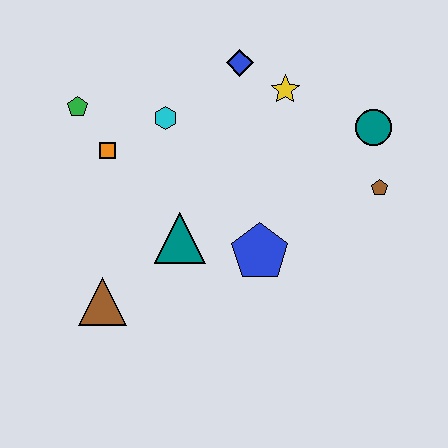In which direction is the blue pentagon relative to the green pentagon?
The blue pentagon is to the right of the green pentagon.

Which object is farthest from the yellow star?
The brown triangle is farthest from the yellow star.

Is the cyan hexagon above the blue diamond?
No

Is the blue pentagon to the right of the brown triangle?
Yes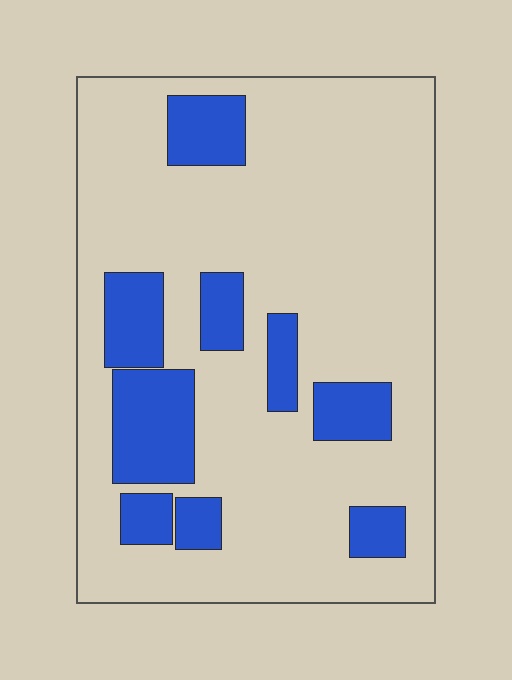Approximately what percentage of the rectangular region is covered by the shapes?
Approximately 20%.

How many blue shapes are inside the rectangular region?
9.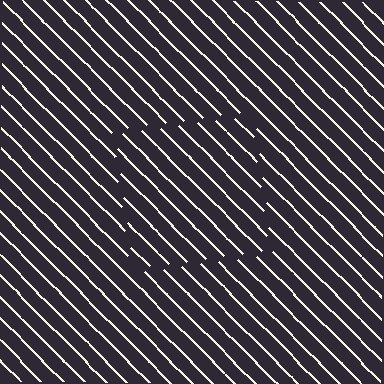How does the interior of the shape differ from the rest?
The interior of the shape contains the same grating, shifted by half a period — the contour is defined by the phase discontinuity where line-ends from the inner and outer gratings abut.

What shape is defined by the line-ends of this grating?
An illusory square. The interior of the shape contains the same grating, shifted by half a period — the contour is defined by the phase discontinuity where line-ends from the inner and outer gratings abut.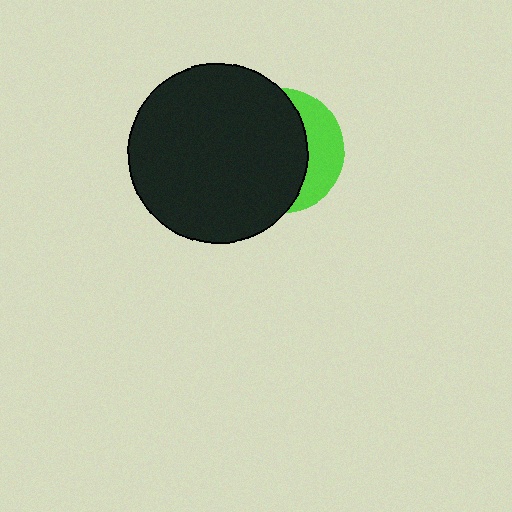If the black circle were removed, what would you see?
You would see the complete lime circle.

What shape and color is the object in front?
The object in front is a black circle.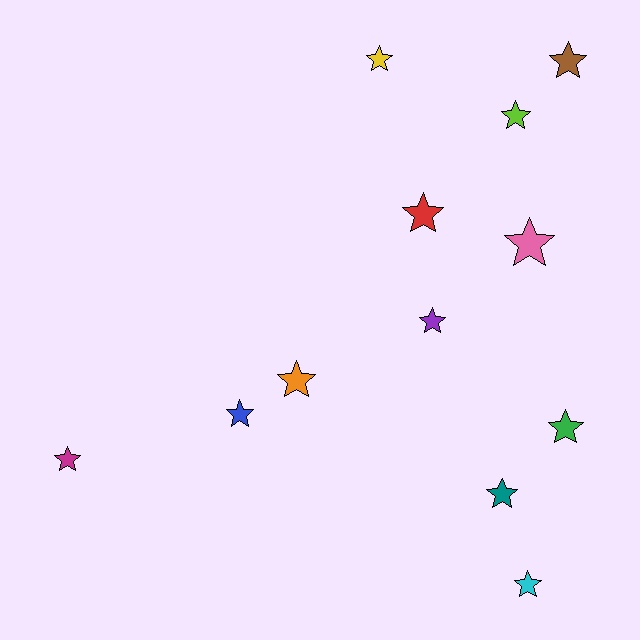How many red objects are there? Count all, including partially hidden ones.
There is 1 red object.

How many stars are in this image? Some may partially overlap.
There are 12 stars.